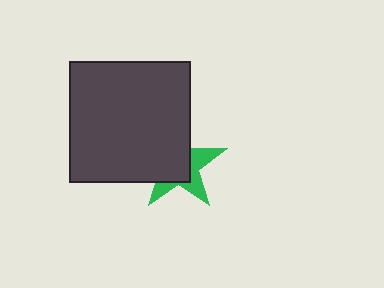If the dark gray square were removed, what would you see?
You would see the complete green star.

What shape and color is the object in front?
The object in front is a dark gray square.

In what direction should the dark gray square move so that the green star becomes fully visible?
The dark gray square should move toward the upper-left. That is the shortest direction to clear the overlap and leave the green star fully visible.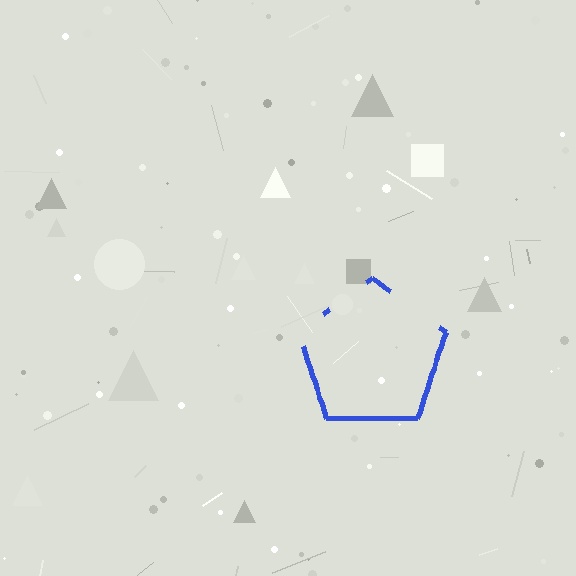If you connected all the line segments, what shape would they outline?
They would outline a pentagon.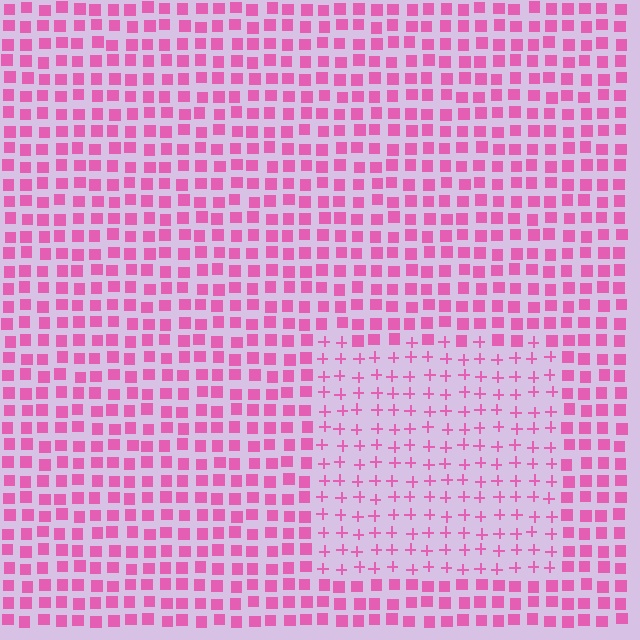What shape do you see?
I see a rectangle.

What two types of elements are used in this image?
The image uses plus signs inside the rectangle region and squares outside it.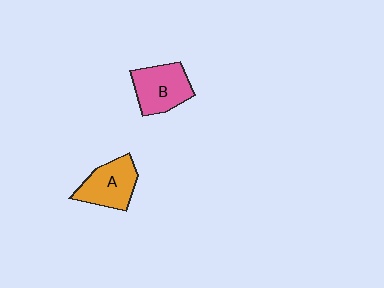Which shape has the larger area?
Shape B (pink).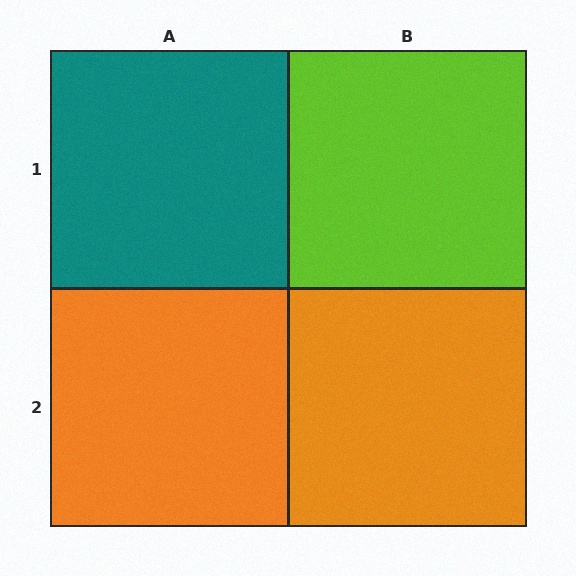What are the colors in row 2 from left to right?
Orange, orange.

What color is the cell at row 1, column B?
Lime.